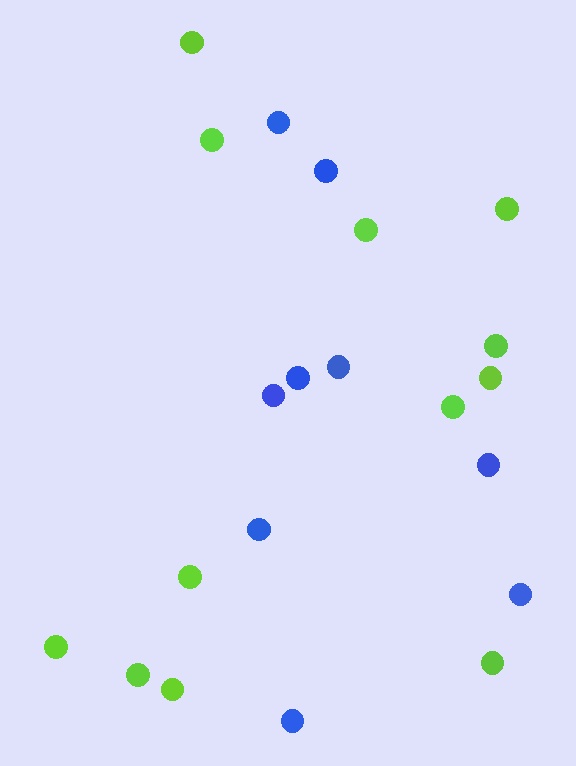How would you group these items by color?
There are 2 groups: one group of blue circles (9) and one group of lime circles (12).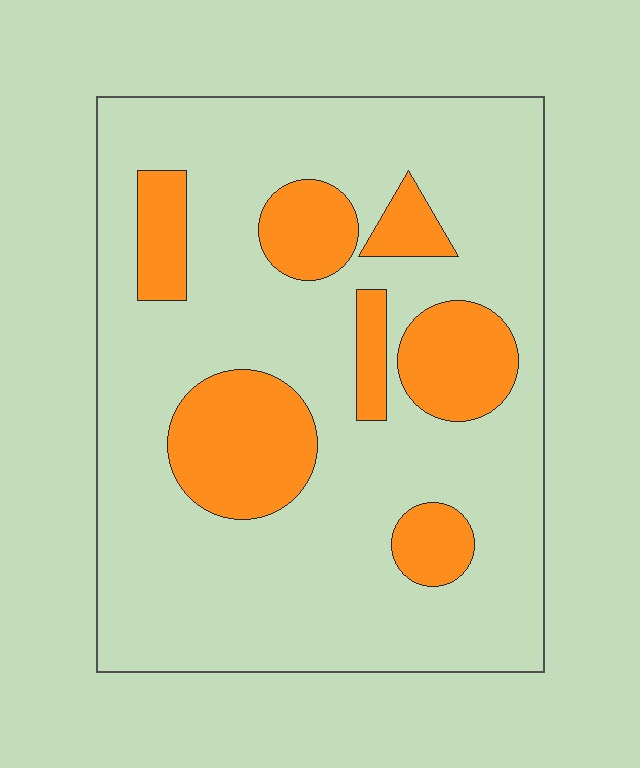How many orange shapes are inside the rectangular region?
7.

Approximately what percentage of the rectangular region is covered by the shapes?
Approximately 25%.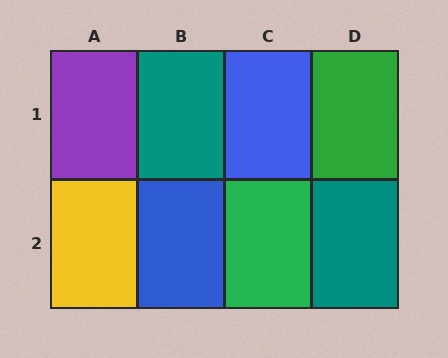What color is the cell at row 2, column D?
Teal.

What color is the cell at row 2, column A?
Yellow.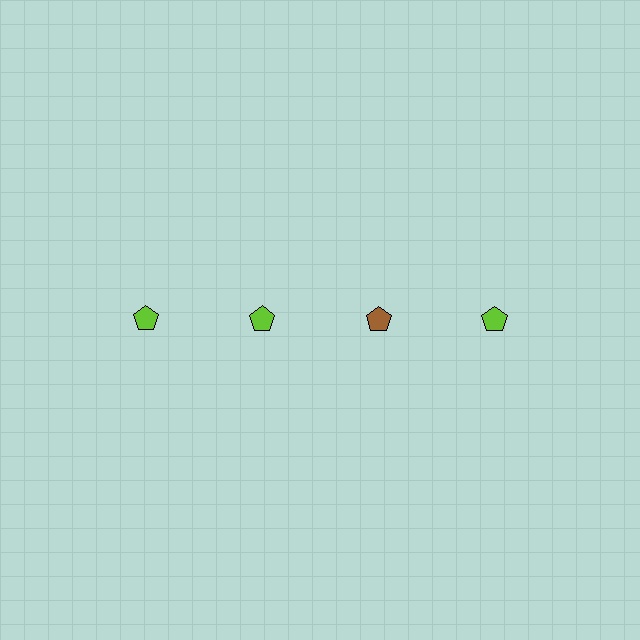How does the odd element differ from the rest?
It has a different color: brown instead of lime.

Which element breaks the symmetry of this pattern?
The brown pentagon in the top row, center column breaks the symmetry. All other shapes are lime pentagons.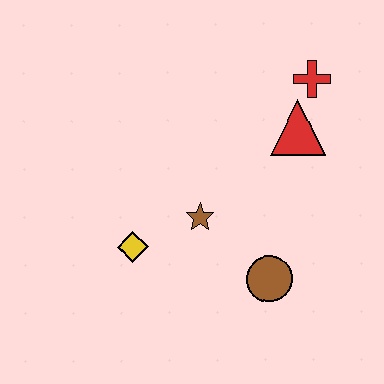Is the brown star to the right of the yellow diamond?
Yes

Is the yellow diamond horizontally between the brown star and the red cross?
No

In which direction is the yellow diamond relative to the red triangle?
The yellow diamond is to the left of the red triangle.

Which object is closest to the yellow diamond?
The brown star is closest to the yellow diamond.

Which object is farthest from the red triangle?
The yellow diamond is farthest from the red triangle.